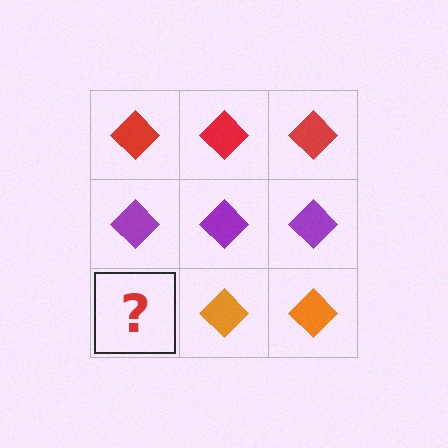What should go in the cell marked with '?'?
The missing cell should contain an orange diamond.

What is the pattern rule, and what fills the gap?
The rule is that each row has a consistent color. The gap should be filled with an orange diamond.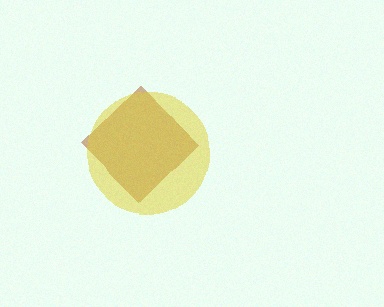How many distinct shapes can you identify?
There are 2 distinct shapes: a brown diamond, a yellow circle.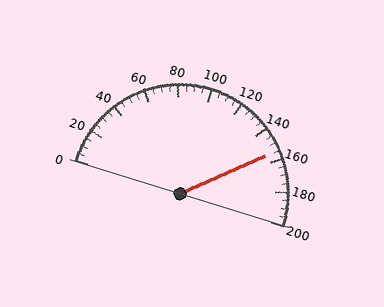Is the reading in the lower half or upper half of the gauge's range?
The reading is in the upper half of the range (0 to 200).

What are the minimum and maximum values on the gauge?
The gauge ranges from 0 to 200.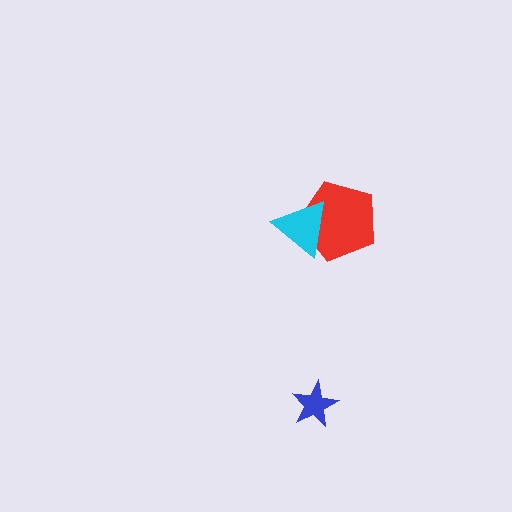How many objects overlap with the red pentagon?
1 object overlaps with the red pentagon.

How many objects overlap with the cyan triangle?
1 object overlaps with the cyan triangle.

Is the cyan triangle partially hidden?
No, no other shape covers it.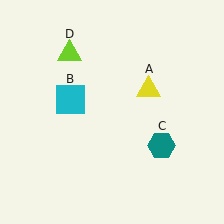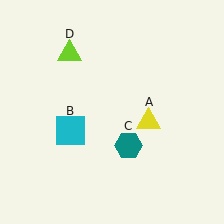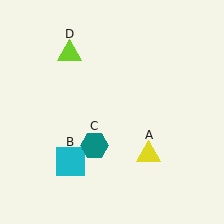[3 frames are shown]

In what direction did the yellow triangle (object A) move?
The yellow triangle (object A) moved down.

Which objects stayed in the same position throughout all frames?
Lime triangle (object D) remained stationary.